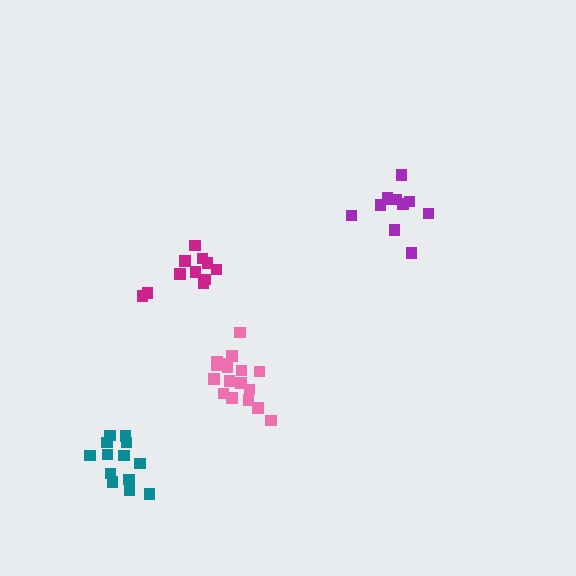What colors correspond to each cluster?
The clusters are colored: purple, pink, magenta, teal.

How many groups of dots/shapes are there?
There are 4 groups.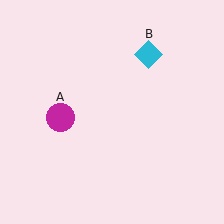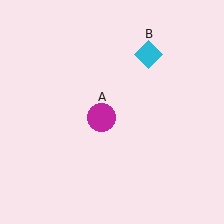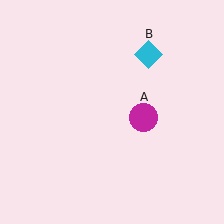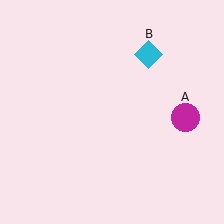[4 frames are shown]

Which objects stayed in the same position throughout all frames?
Cyan diamond (object B) remained stationary.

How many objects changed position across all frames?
1 object changed position: magenta circle (object A).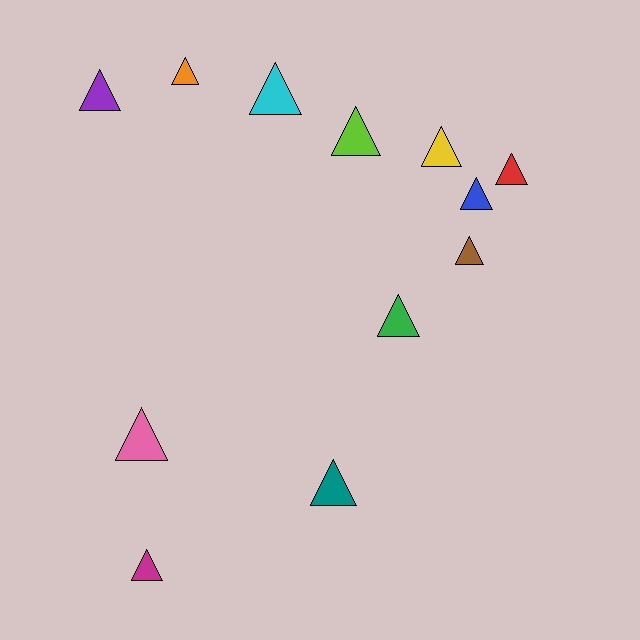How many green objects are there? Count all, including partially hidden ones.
There is 1 green object.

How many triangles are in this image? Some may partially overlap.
There are 12 triangles.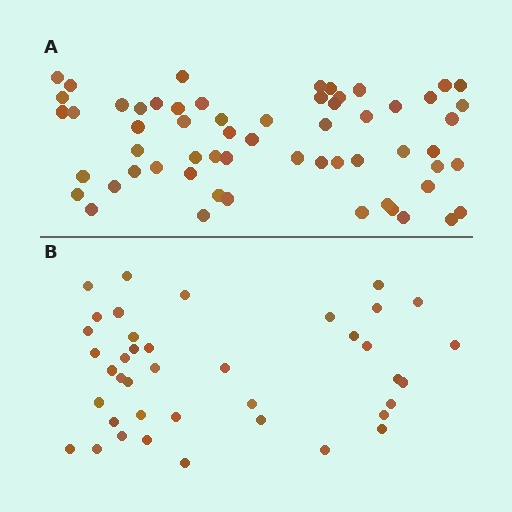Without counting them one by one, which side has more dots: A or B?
Region A (the top region) has more dots.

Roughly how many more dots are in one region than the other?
Region A has approximately 20 more dots than region B.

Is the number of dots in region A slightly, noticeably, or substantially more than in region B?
Region A has substantially more. The ratio is roughly 1.5 to 1.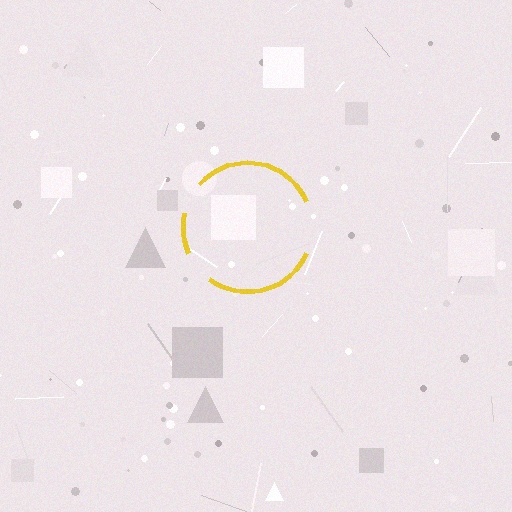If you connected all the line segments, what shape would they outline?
They would outline a circle.